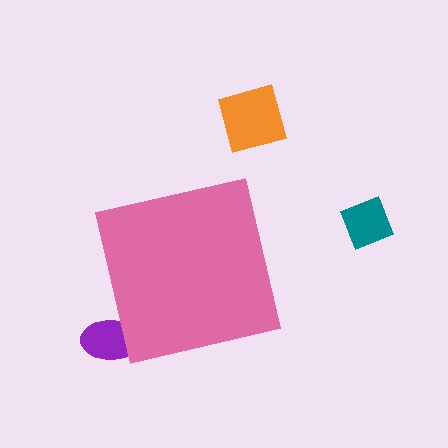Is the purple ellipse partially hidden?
Yes, the purple ellipse is partially hidden behind the pink square.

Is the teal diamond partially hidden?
No, the teal diamond is fully visible.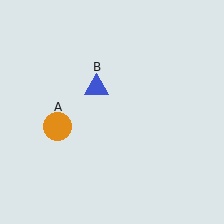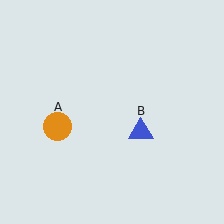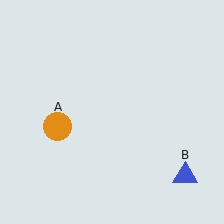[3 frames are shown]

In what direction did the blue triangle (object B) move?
The blue triangle (object B) moved down and to the right.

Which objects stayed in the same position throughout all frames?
Orange circle (object A) remained stationary.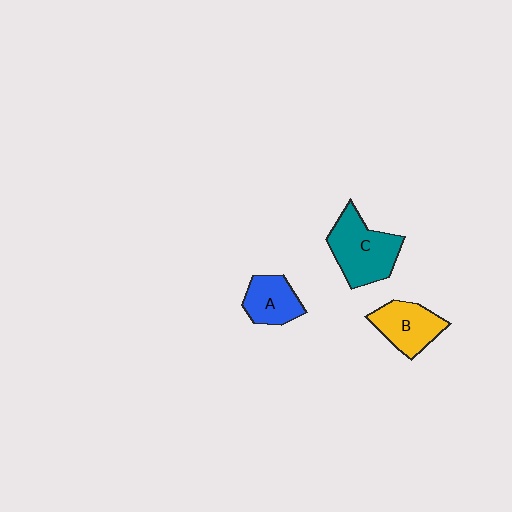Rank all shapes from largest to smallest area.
From largest to smallest: C (teal), B (yellow), A (blue).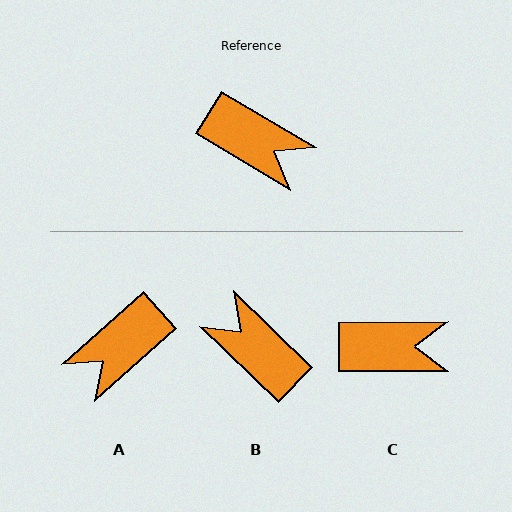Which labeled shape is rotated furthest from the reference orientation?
B, about 167 degrees away.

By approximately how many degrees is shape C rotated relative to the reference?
Approximately 31 degrees counter-clockwise.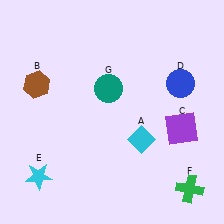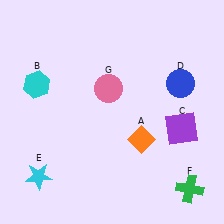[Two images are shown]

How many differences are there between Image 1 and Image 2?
There are 3 differences between the two images.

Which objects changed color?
A changed from cyan to orange. B changed from brown to cyan. G changed from teal to pink.